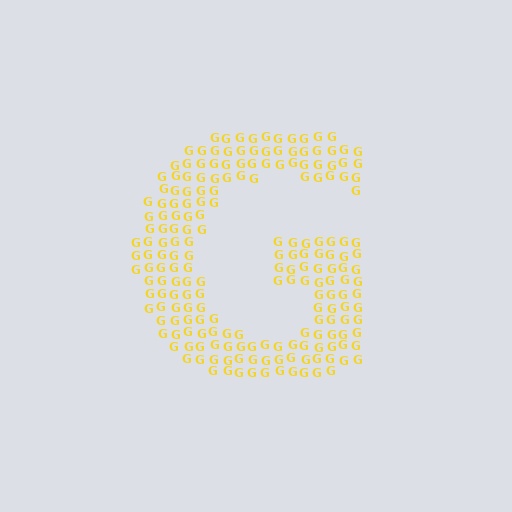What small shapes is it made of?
It is made of small letter G's.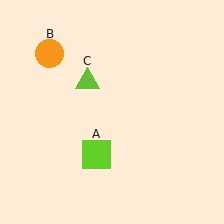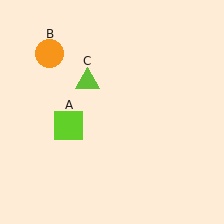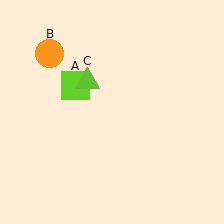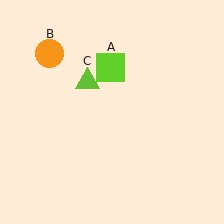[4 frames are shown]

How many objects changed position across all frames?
1 object changed position: lime square (object A).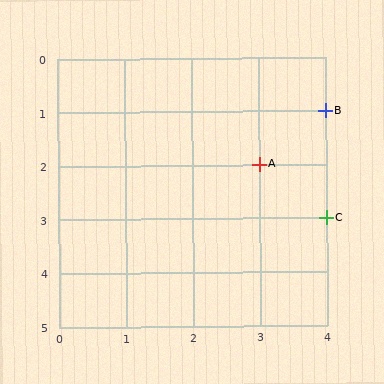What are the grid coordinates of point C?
Point C is at grid coordinates (4, 3).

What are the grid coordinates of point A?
Point A is at grid coordinates (3, 2).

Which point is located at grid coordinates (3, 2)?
Point A is at (3, 2).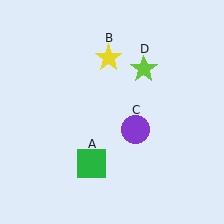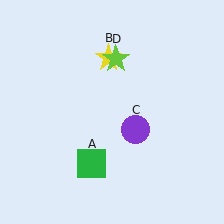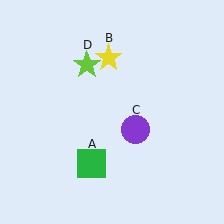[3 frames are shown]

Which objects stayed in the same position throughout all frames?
Green square (object A) and yellow star (object B) and purple circle (object C) remained stationary.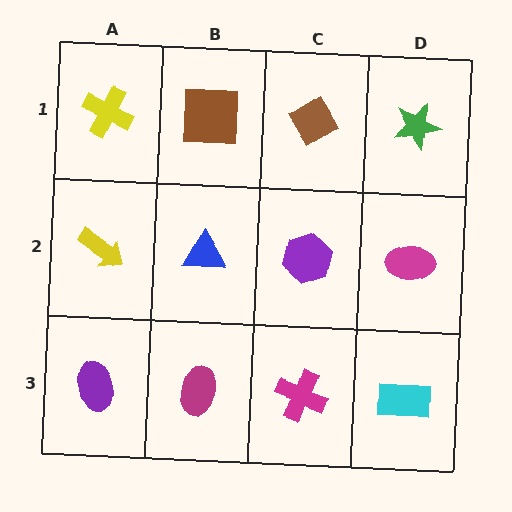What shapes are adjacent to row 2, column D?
A green star (row 1, column D), a cyan rectangle (row 3, column D), a purple hexagon (row 2, column C).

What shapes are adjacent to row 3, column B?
A blue triangle (row 2, column B), a purple ellipse (row 3, column A), a magenta cross (row 3, column C).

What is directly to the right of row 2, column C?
A magenta ellipse.